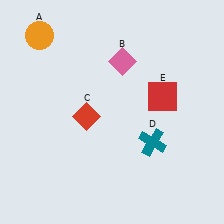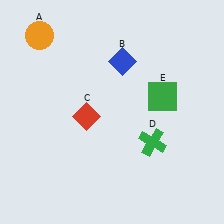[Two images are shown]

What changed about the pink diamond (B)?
In Image 1, B is pink. In Image 2, it changed to blue.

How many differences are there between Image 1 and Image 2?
There are 3 differences between the two images.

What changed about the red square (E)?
In Image 1, E is red. In Image 2, it changed to green.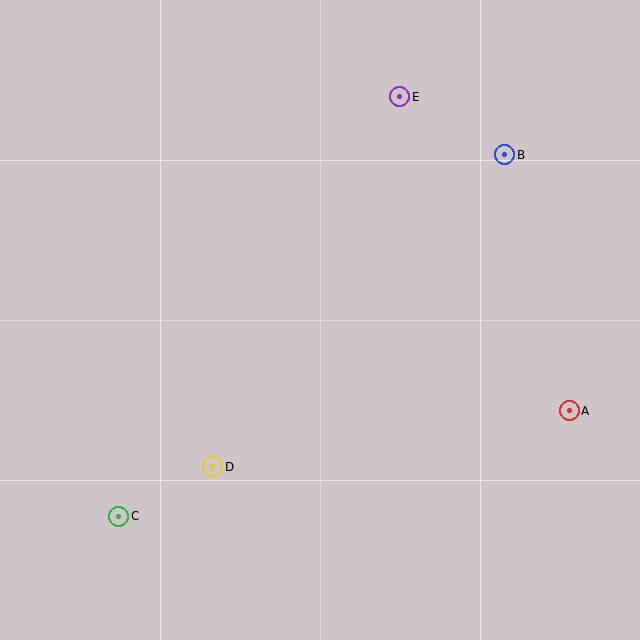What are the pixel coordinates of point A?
Point A is at (569, 411).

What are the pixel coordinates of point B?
Point B is at (505, 155).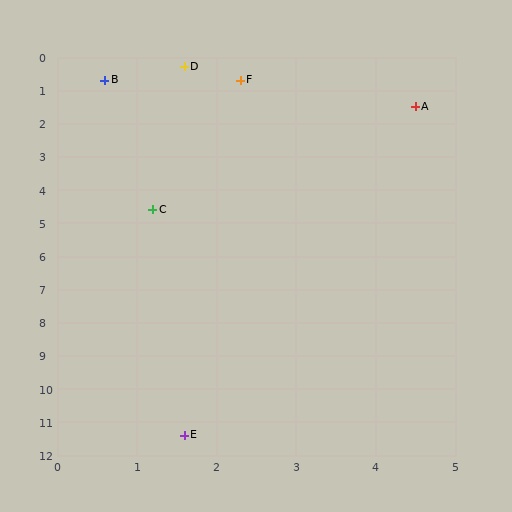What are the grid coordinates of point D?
Point D is at approximately (1.6, 0.3).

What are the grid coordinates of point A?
Point A is at approximately (4.5, 1.5).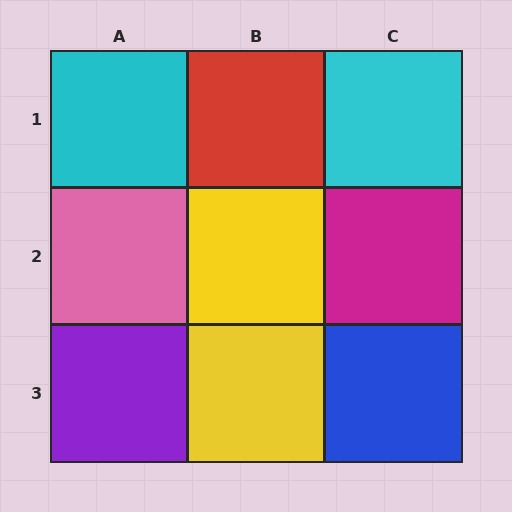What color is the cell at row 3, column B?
Yellow.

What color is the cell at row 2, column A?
Pink.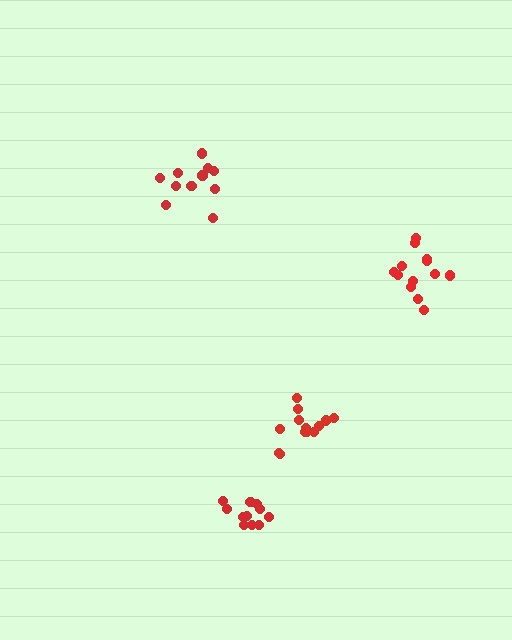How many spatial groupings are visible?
There are 4 spatial groupings.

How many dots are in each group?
Group 1: 11 dots, Group 2: 13 dots, Group 3: 11 dots, Group 4: 13 dots (48 total).